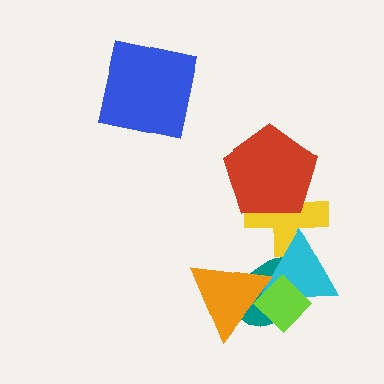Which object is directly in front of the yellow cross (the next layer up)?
The cyan triangle is directly in front of the yellow cross.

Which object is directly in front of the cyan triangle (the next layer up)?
The lime diamond is directly in front of the cyan triangle.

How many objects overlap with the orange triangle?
3 objects overlap with the orange triangle.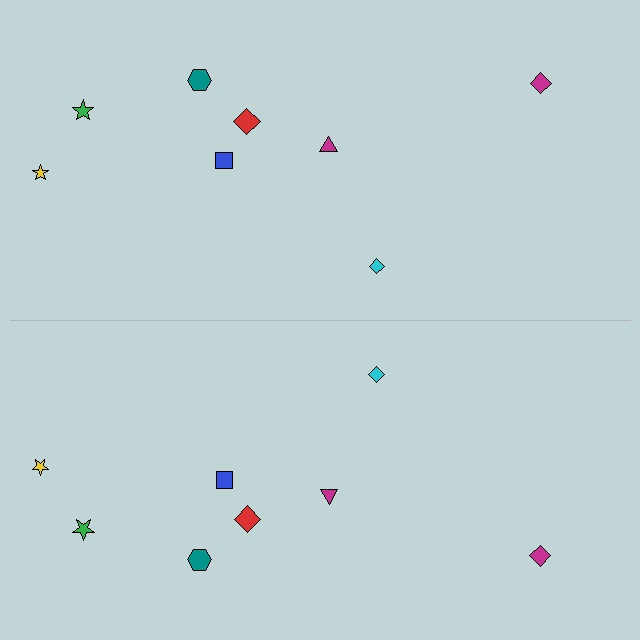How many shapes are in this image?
There are 16 shapes in this image.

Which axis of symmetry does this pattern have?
The pattern has a horizontal axis of symmetry running through the center of the image.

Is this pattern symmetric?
Yes, this pattern has bilateral (reflection) symmetry.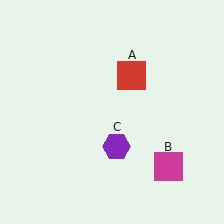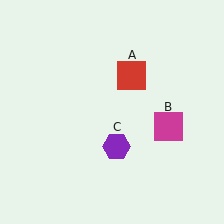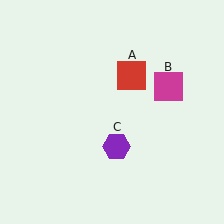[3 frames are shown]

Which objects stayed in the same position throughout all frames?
Red square (object A) and purple hexagon (object C) remained stationary.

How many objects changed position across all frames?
1 object changed position: magenta square (object B).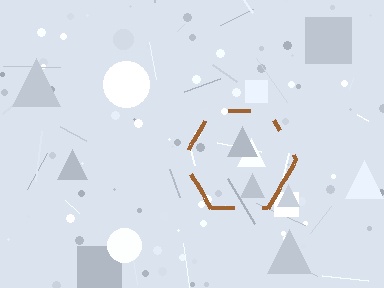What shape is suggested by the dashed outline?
The dashed outline suggests a hexagon.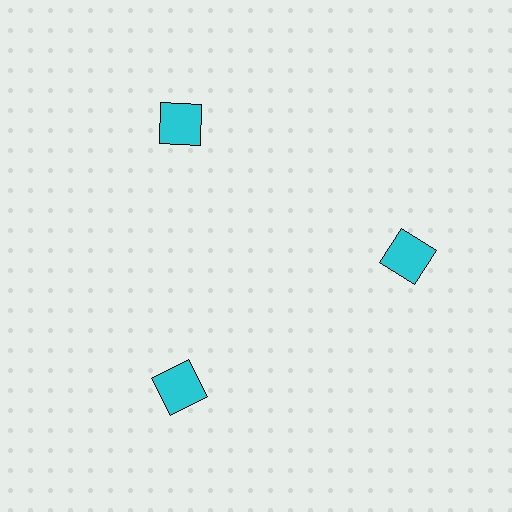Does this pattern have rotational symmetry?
Yes, this pattern has 3-fold rotational symmetry. It looks the same after rotating 120 degrees around the center.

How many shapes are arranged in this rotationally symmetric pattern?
There are 3 shapes, arranged in 3 groups of 1.